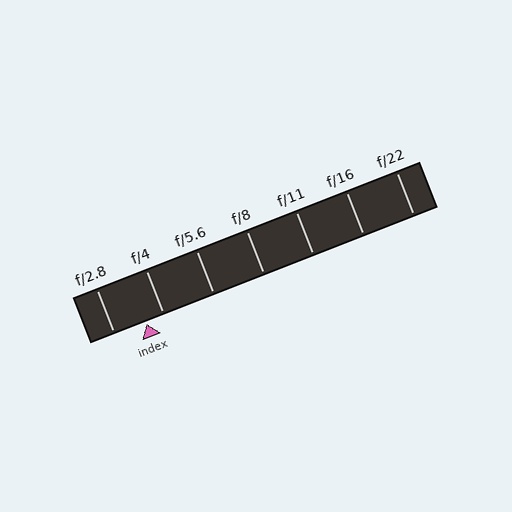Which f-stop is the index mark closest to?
The index mark is closest to f/4.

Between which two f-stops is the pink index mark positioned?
The index mark is between f/2.8 and f/4.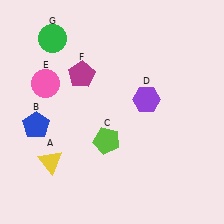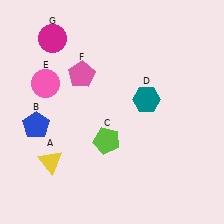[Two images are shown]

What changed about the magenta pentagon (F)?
In Image 1, F is magenta. In Image 2, it changed to pink.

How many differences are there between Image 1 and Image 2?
There are 3 differences between the two images.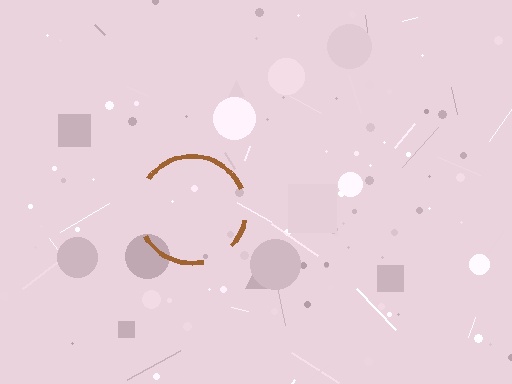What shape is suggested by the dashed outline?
The dashed outline suggests a circle.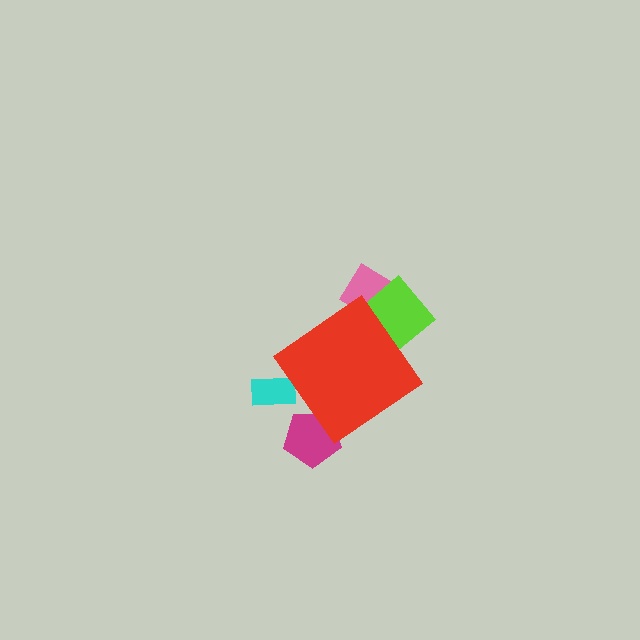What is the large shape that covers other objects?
A red diamond.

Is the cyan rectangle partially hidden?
Yes, the cyan rectangle is partially hidden behind the red diamond.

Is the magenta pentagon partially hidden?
Yes, the magenta pentagon is partially hidden behind the red diamond.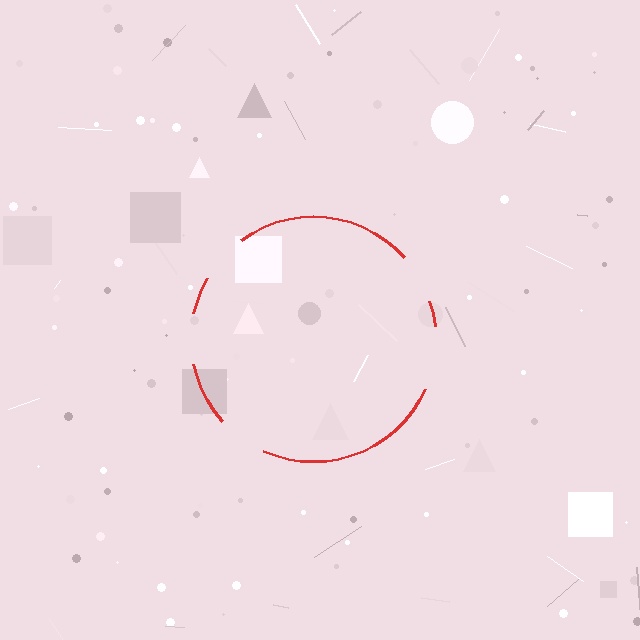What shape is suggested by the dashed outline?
The dashed outline suggests a circle.